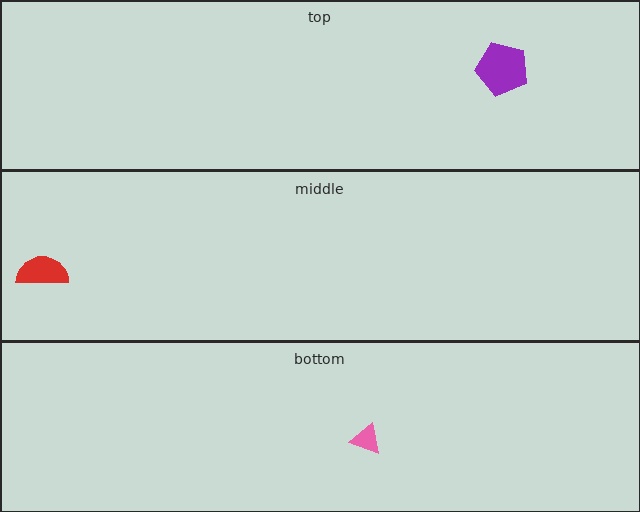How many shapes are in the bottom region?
1.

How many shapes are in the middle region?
1.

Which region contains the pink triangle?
The bottom region.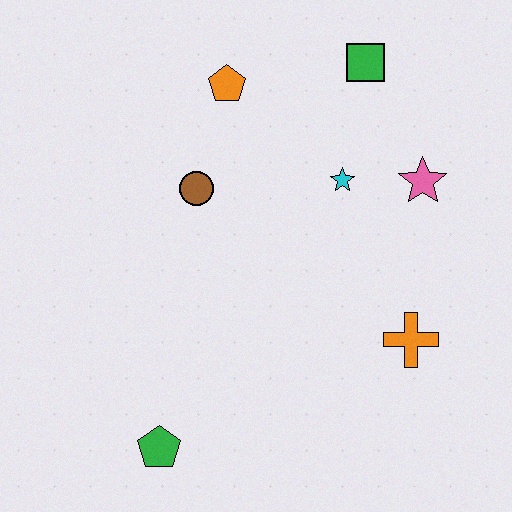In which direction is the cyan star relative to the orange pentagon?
The cyan star is to the right of the orange pentagon.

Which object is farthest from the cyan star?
The green pentagon is farthest from the cyan star.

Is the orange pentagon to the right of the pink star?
No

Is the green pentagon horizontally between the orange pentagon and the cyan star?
No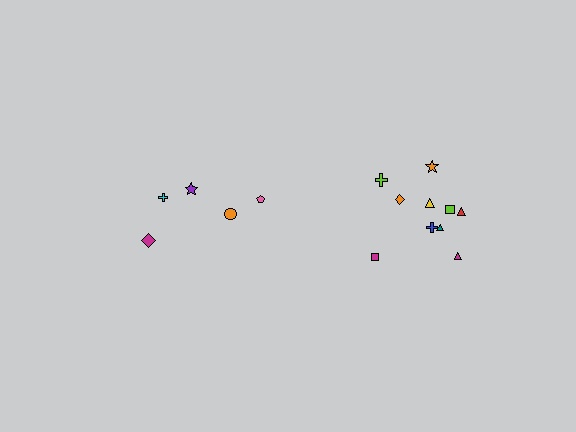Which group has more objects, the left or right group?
The right group.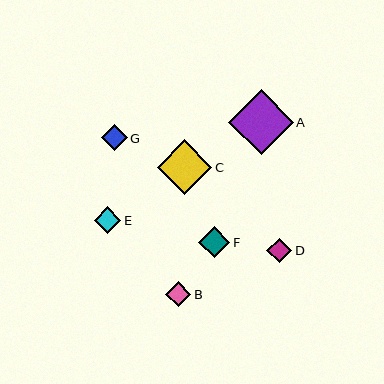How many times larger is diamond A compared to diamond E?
Diamond A is approximately 2.4 times the size of diamond E.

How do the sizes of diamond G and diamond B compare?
Diamond G and diamond B are approximately the same size.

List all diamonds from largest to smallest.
From largest to smallest: A, C, F, E, G, B, D.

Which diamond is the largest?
Diamond A is the largest with a size of approximately 65 pixels.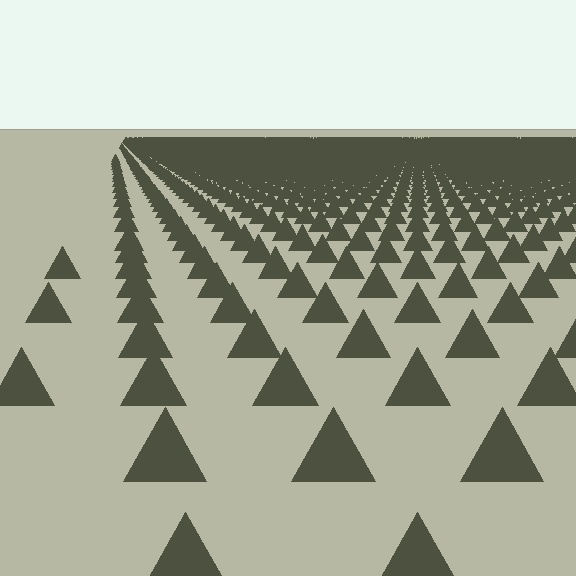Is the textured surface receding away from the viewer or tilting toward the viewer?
The surface is receding away from the viewer. Texture elements get smaller and denser toward the top.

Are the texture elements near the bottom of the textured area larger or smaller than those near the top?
Larger. Near the bottom, elements are closer to the viewer and appear at a bigger on-screen size.